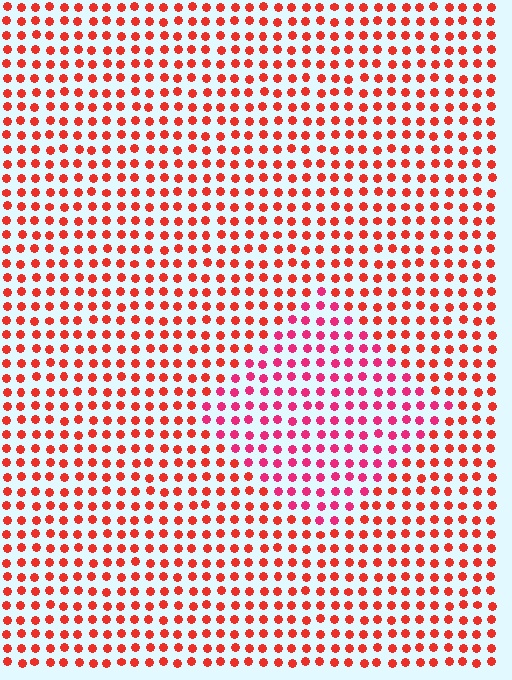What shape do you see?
I see a diamond.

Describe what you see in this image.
The image is filled with small red elements in a uniform arrangement. A diamond-shaped region is visible where the elements are tinted to a slightly different hue, forming a subtle color boundary.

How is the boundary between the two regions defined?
The boundary is defined purely by a slight shift in hue (about 29 degrees). Spacing, size, and orientation are identical on both sides.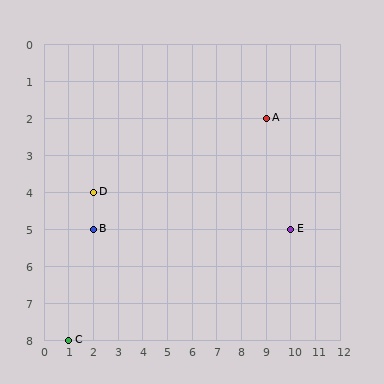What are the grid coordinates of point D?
Point D is at grid coordinates (2, 4).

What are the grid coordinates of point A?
Point A is at grid coordinates (9, 2).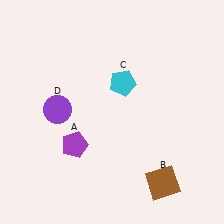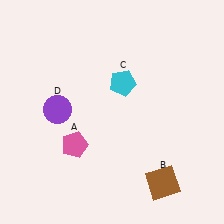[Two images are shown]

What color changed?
The pentagon (A) changed from purple in Image 1 to pink in Image 2.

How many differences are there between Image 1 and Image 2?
There is 1 difference between the two images.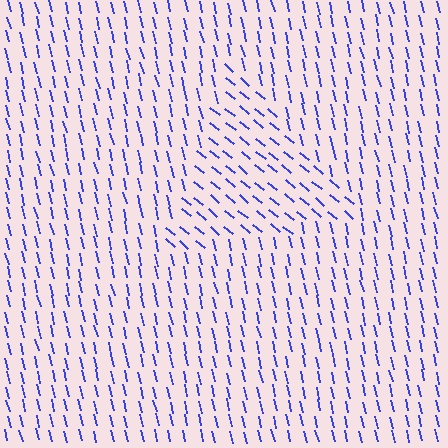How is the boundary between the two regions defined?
The boundary is defined purely by a change in line orientation (approximately 37 degrees difference). All lines are the same color and thickness.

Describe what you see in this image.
The image is filled with small blue line segments. A triangle region in the image has lines oriented differently from the surrounding lines, creating a visible texture boundary.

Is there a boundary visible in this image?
Yes, there is a texture boundary formed by a change in line orientation.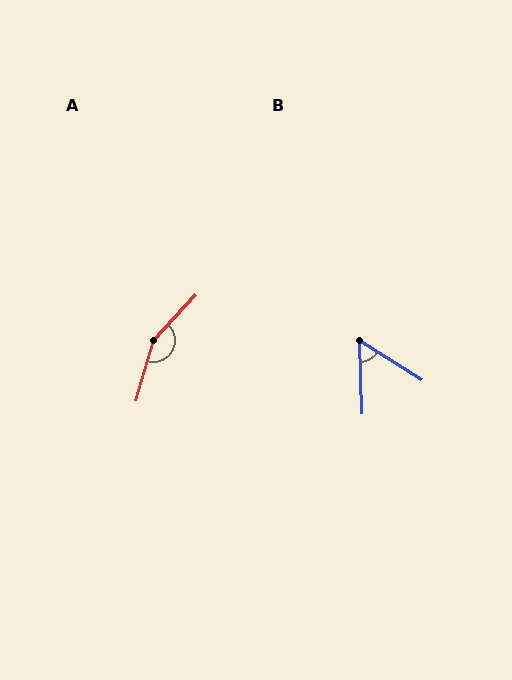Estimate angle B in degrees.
Approximately 56 degrees.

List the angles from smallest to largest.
B (56°), A (153°).